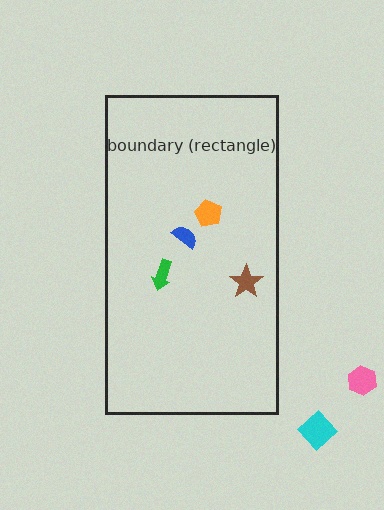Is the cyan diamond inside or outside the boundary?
Outside.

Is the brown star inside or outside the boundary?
Inside.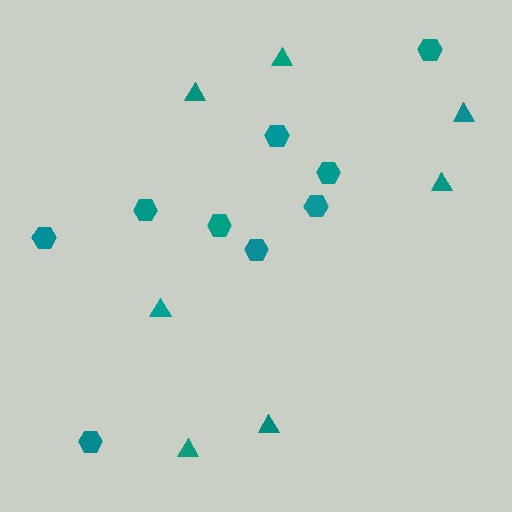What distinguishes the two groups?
There are 2 groups: one group of triangles (7) and one group of hexagons (9).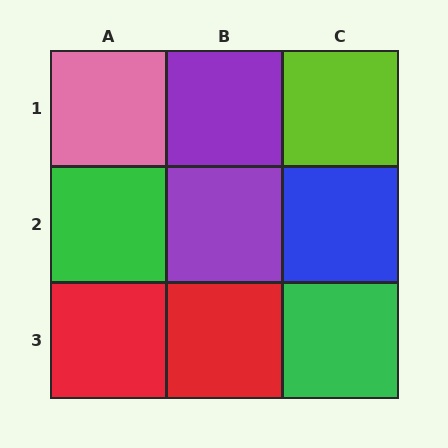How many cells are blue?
1 cell is blue.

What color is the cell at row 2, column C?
Blue.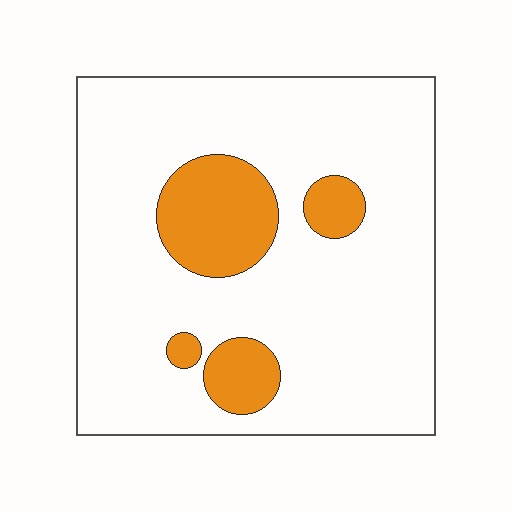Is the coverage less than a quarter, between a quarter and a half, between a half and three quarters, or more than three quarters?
Less than a quarter.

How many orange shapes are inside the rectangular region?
4.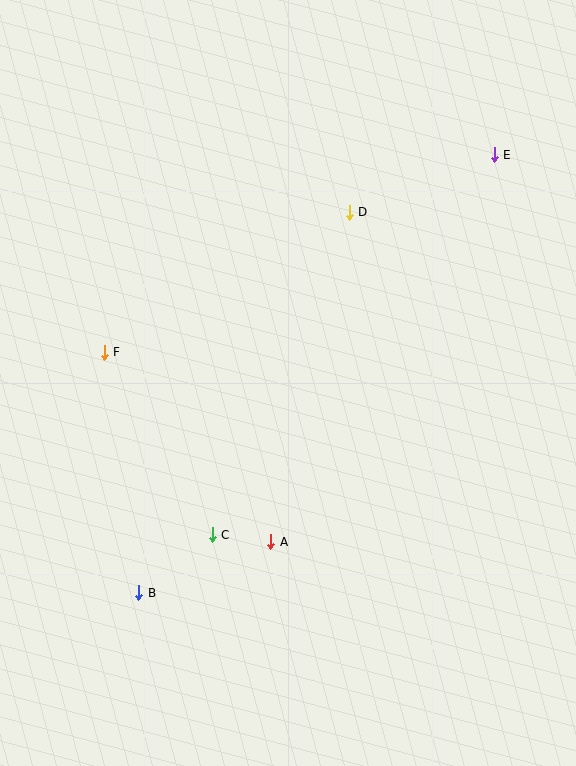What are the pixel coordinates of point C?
Point C is at (212, 535).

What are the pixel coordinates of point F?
Point F is at (104, 352).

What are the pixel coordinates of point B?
Point B is at (139, 593).